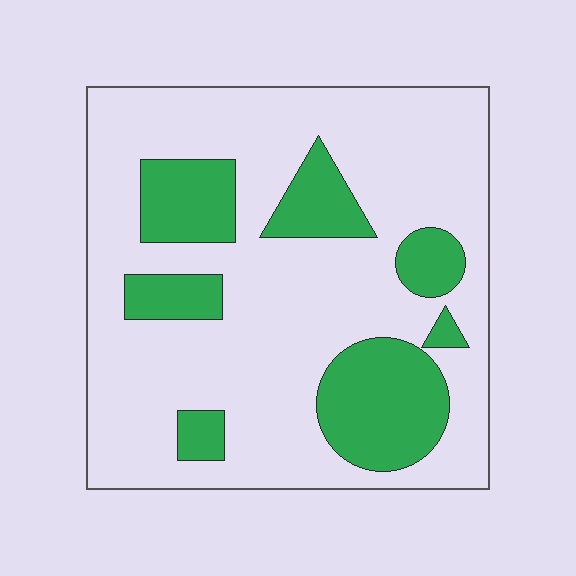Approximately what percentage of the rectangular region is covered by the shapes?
Approximately 25%.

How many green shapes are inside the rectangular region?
7.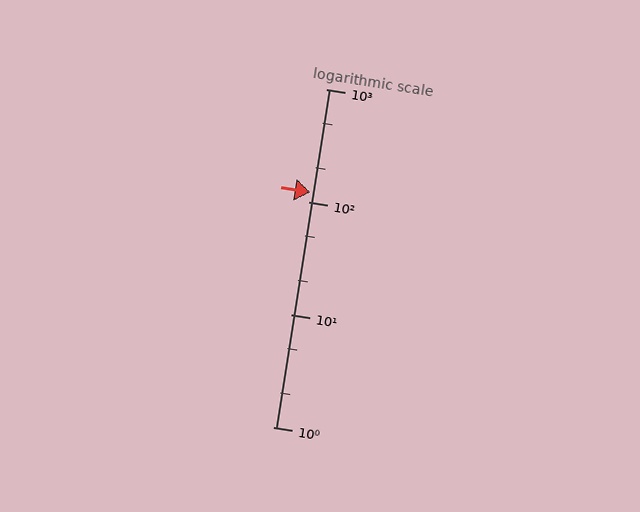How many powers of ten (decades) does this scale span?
The scale spans 3 decades, from 1 to 1000.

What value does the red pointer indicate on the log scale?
The pointer indicates approximately 120.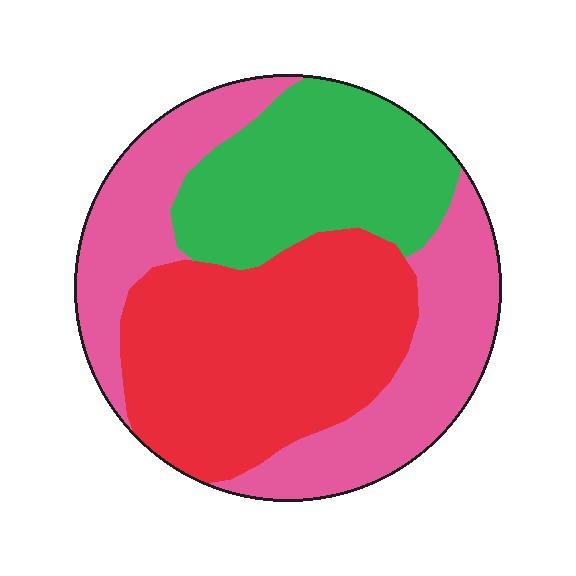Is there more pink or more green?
Pink.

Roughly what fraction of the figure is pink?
Pink covers around 35% of the figure.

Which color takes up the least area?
Green, at roughly 25%.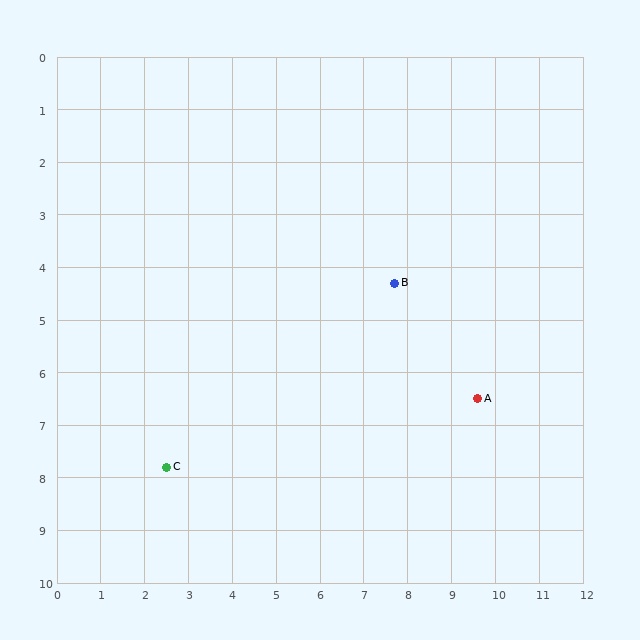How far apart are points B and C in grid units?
Points B and C are about 6.3 grid units apart.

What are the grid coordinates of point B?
Point B is at approximately (7.7, 4.3).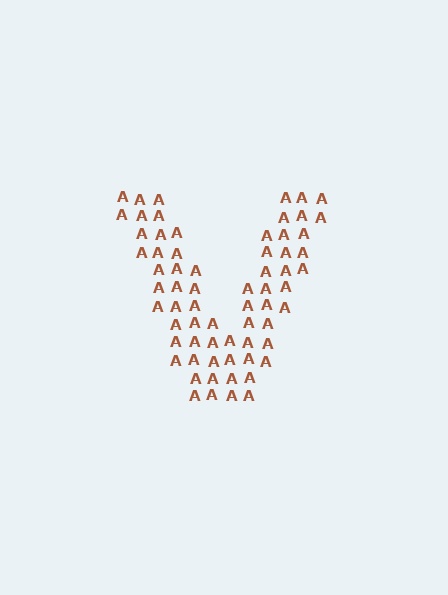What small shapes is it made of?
It is made of small letter A's.